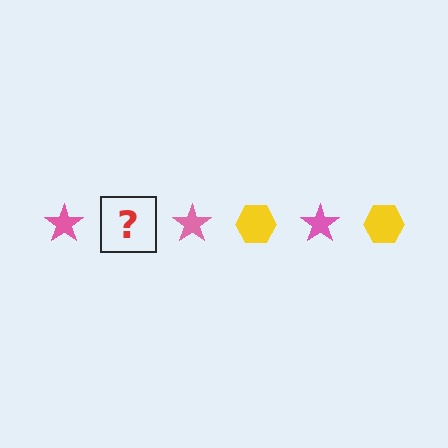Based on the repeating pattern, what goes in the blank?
The blank should be a yellow hexagon.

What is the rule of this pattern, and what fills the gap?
The rule is that the pattern alternates between pink star and yellow hexagon. The gap should be filled with a yellow hexagon.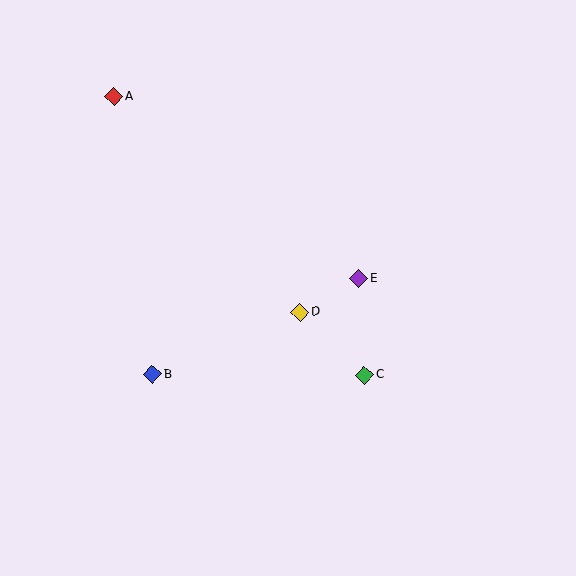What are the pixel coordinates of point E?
Point E is at (359, 278).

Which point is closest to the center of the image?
Point D at (300, 312) is closest to the center.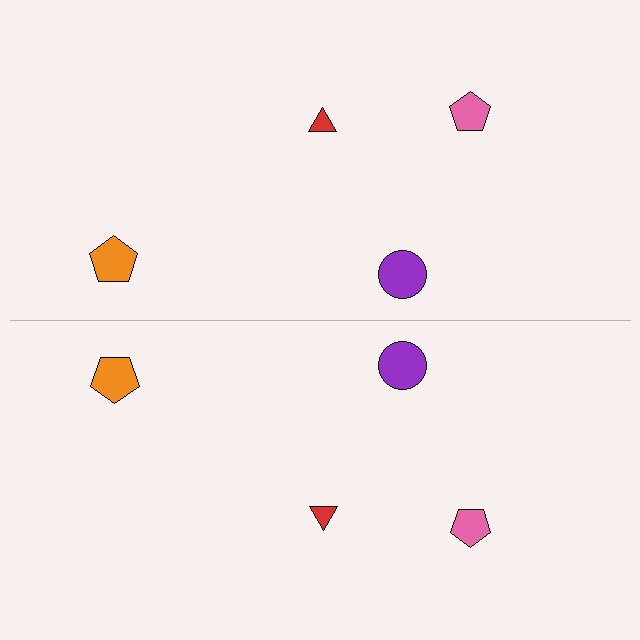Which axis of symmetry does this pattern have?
The pattern has a horizontal axis of symmetry running through the center of the image.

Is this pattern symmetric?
Yes, this pattern has bilateral (reflection) symmetry.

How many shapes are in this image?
There are 8 shapes in this image.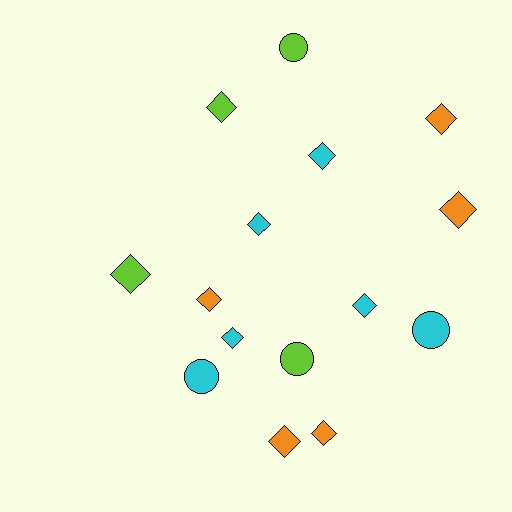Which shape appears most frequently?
Diamond, with 11 objects.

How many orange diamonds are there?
There are 5 orange diamonds.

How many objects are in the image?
There are 15 objects.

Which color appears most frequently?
Cyan, with 6 objects.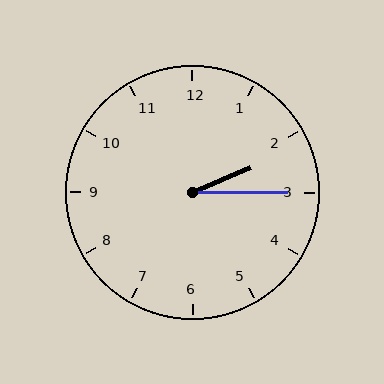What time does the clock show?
2:15.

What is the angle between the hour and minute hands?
Approximately 22 degrees.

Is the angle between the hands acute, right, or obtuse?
It is acute.